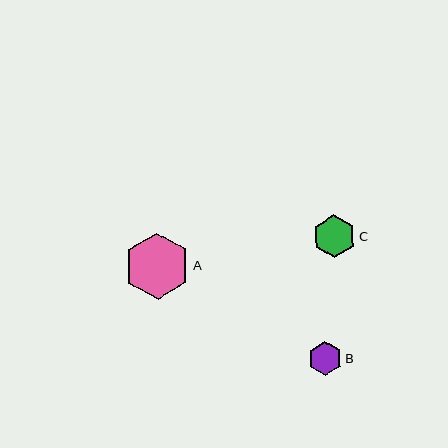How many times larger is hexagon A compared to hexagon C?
Hexagon A is approximately 1.5 times the size of hexagon C.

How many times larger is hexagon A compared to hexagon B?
Hexagon A is approximately 1.9 times the size of hexagon B.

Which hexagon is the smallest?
Hexagon B is the smallest with a size of approximately 34 pixels.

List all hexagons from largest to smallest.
From largest to smallest: A, C, B.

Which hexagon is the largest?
Hexagon A is the largest with a size of approximately 66 pixels.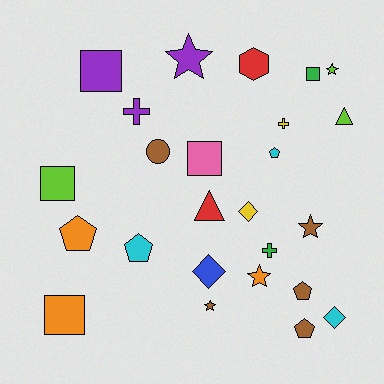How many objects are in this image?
There are 25 objects.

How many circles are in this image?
There is 1 circle.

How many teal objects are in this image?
There are no teal objects.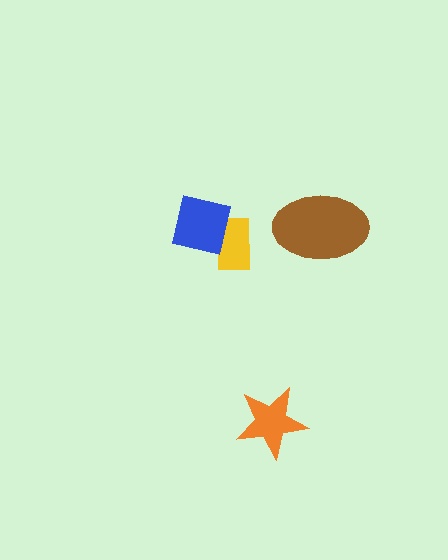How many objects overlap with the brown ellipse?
0 objects overlap with the brown ellipse.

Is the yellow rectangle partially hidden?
Yes, it is partially covered by another shape.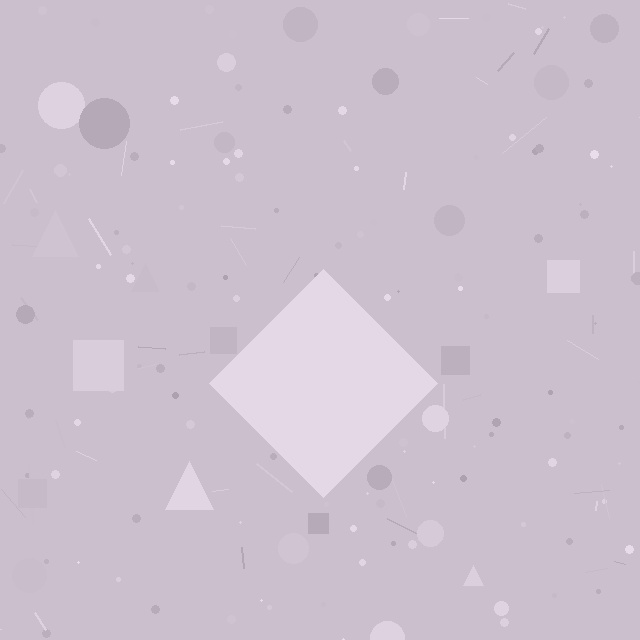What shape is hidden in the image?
A diamond is hidden in the image.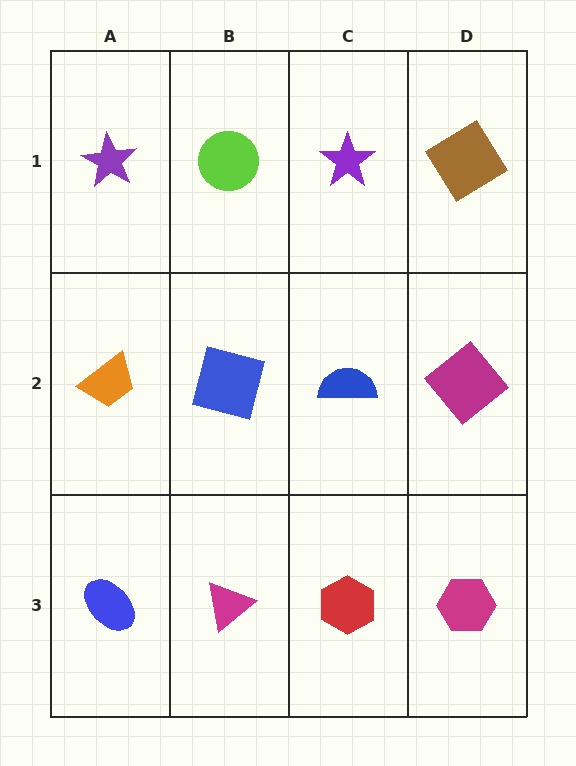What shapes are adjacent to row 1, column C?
A blue semicircle (row 2, column C), a lime circle (row 1, column B), a brown diamond (row 1, column D).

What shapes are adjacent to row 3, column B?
A blue square (row 2, column B), a blue ellipse (row 3, column A), a red hexagon (row 3, column C).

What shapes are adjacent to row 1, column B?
A blue square (row 2, column B), a purple star (row 1, column A), a purple star (row 1, column C).